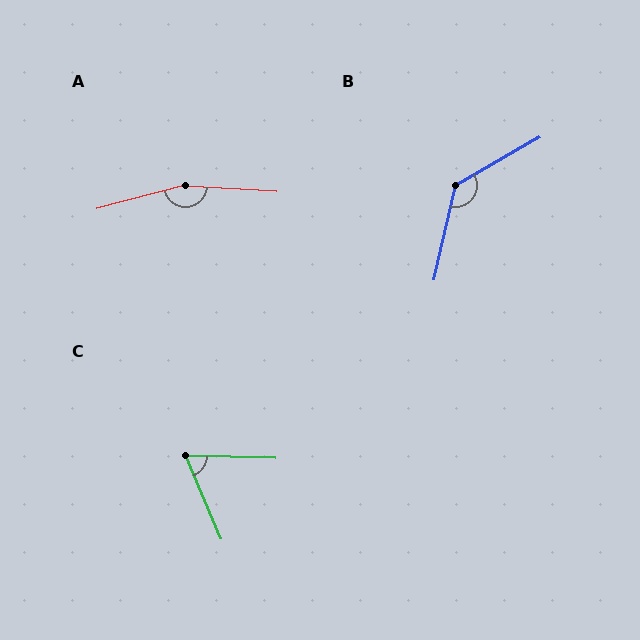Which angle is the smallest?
C, at approximately 65 degrees.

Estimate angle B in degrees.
Approximately 133 degrees.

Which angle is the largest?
A, at approximately 162 degrees.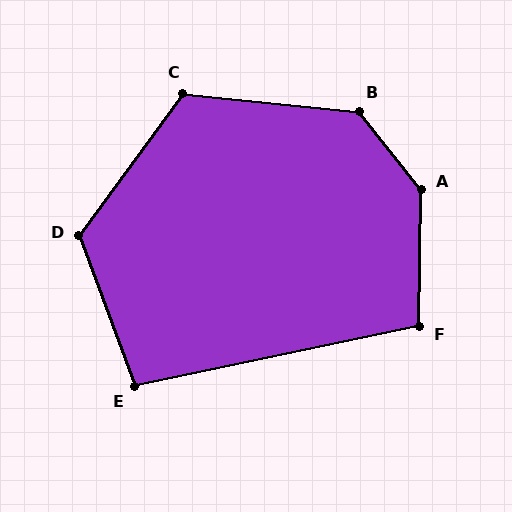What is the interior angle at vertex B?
Approximately 134 degrees (obtuse).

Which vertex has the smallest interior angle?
E, at approximately 98 degrees.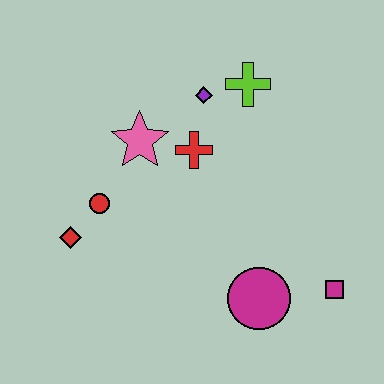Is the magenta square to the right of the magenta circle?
Yes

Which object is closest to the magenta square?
The magenta circle is closest to the magenta square.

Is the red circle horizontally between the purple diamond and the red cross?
No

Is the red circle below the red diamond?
No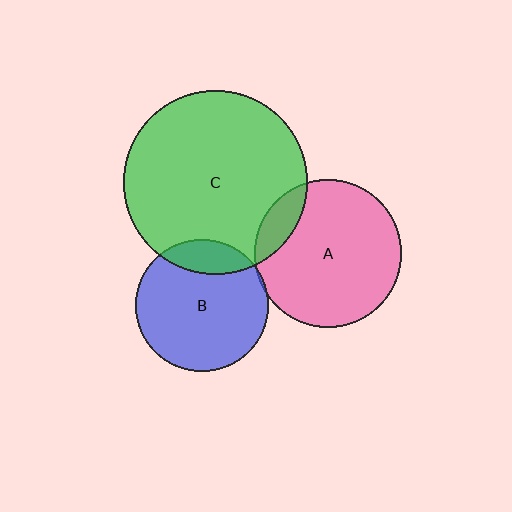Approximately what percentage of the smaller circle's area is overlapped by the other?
Approximately 15%.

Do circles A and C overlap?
Yes.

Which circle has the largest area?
Circle C (green).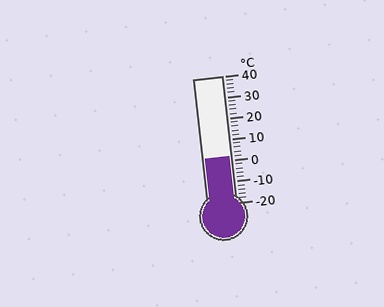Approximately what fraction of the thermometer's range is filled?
The thermometer is filled to approximately 35% of its range.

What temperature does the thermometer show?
The thermometer shows approximately 2°C.